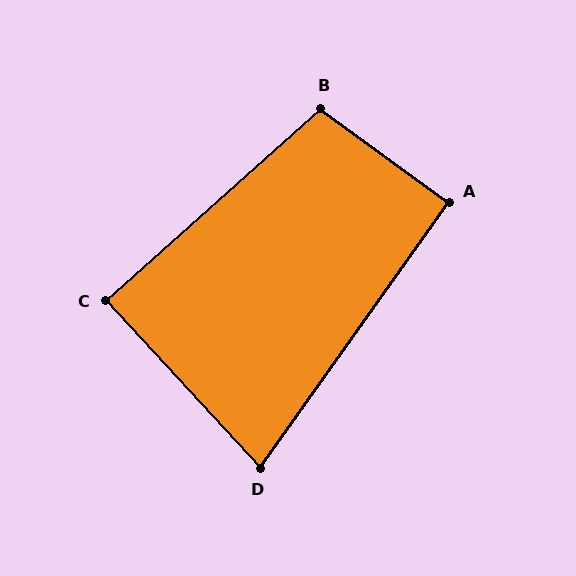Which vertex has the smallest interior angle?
D, at approximately 78 degrees.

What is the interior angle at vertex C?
Approximately 89 degrees (approximately right).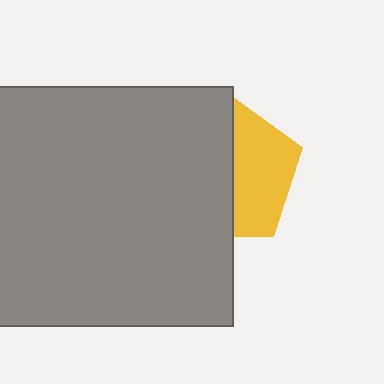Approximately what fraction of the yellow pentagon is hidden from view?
Roughly 57% of the yellow pentagon is hidden behind the gray rectangle.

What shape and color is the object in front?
The object in front is a gray rectangle.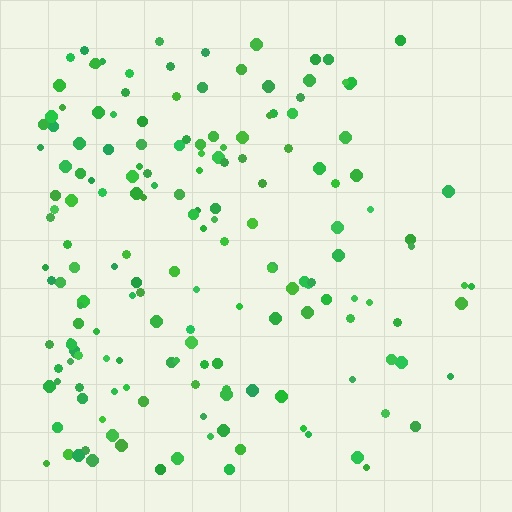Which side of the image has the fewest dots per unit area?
The right.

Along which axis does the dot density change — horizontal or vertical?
Horizontal.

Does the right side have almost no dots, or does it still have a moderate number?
Still a moderate number, just noticeably fewer than the left.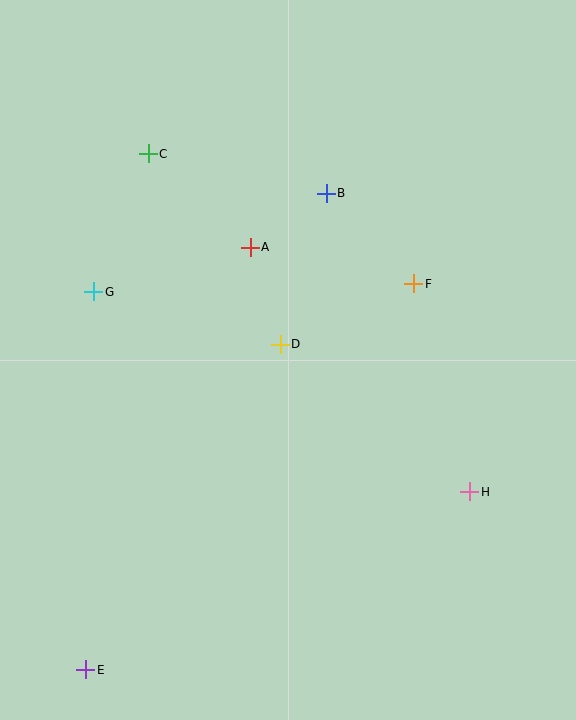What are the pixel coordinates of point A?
Point A is at (250, 247).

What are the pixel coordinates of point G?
Point G is at (94, 292).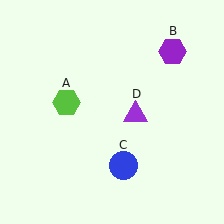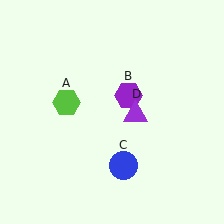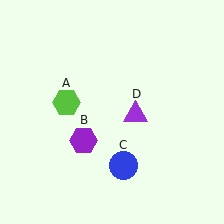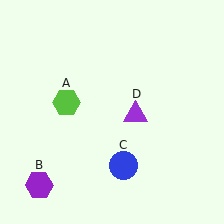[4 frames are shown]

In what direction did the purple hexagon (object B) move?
The purple hexagon (object B) moved down and to the left.